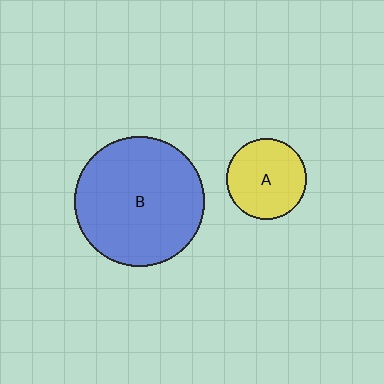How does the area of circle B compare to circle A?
Approximately 2.6 times.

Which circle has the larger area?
Circle B (blue).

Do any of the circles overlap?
No, none of the circles overlap.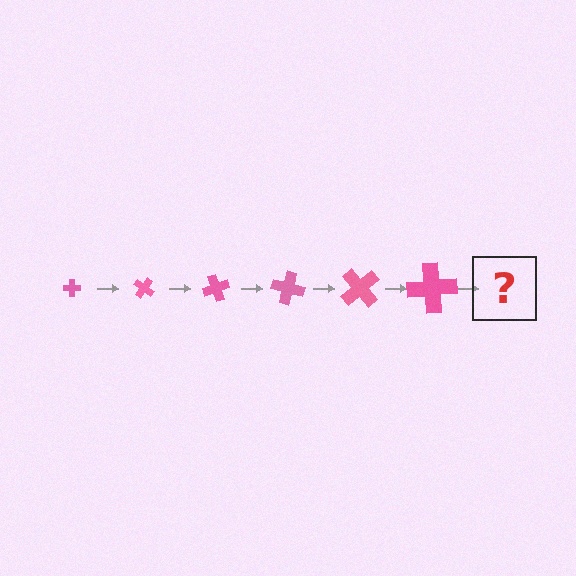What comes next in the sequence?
The next element should be a cross, larger than the previous one and rotated 210 degrees from the start.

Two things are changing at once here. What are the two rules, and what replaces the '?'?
The two rules are that the cross grows larger each step and it rotates 35 degrees each step. The '?' should be a cross, larger than the previous one and rotated 210 degrees from the start.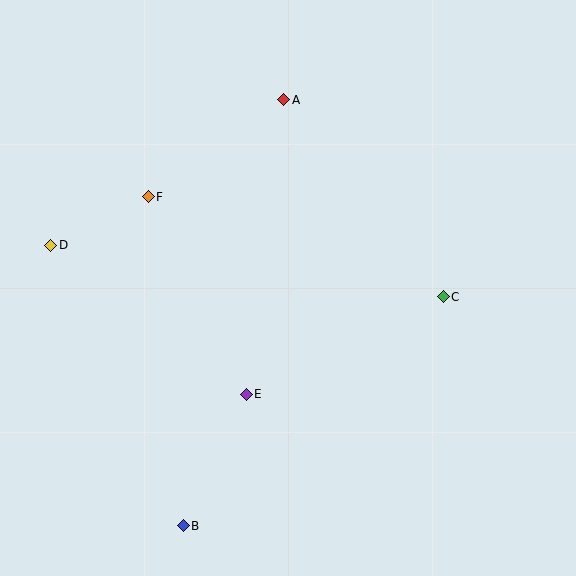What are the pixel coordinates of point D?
Point D is at (51, 245).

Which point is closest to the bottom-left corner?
Point B is closest to the bottom-left corner.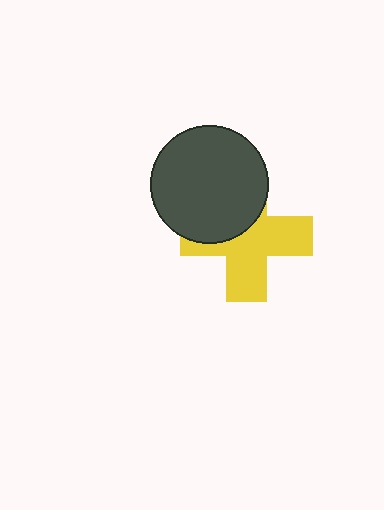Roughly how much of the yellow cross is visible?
About half of it is visible (roughly 60%).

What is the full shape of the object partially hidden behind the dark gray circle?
The partially hidden object is a yellow cross.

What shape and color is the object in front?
The object in front is a dark gray circle.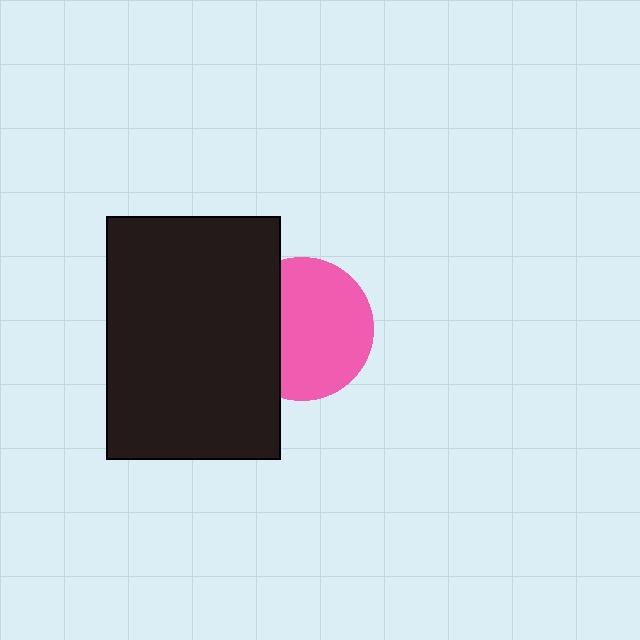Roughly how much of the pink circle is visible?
Most of it is visible (roughly 68%).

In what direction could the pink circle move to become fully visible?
The pink circle could move right. That would shift it out from behind the black rectangle entirely.